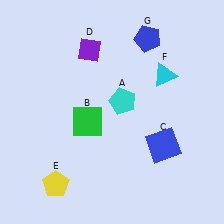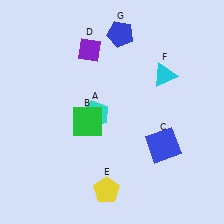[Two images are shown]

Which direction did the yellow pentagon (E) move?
The yellow pentagon (E) moved right.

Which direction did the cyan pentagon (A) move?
The cyan pentagon (A) moved left.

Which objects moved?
The objects that moved are: the cyan pentagon (A), the yellow pentagon (E), the blue pentagon (G).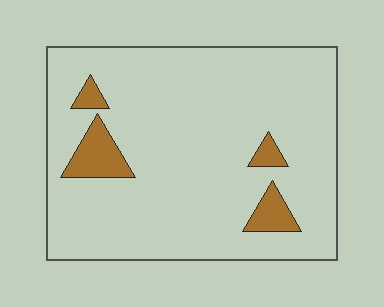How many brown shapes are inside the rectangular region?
4.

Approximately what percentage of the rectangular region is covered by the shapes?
Approximately 10%.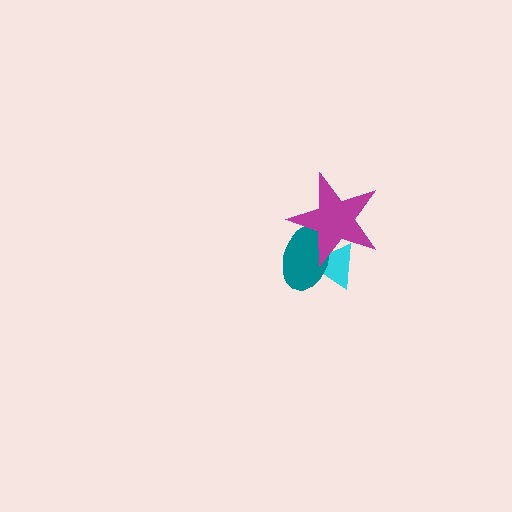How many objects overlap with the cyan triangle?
2 objects overlap with the cyan triangle.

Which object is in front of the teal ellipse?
The magenta star is in front of the teal ellipse.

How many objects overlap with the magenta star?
2 objects overlap with the magenta star.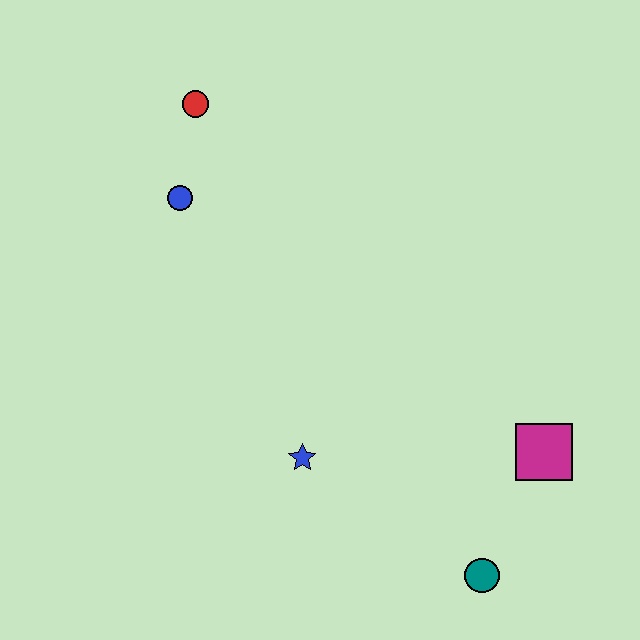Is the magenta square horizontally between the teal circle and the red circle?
No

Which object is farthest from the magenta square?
The red circle is farthest from the magenta square.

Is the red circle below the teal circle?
No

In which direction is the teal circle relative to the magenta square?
The teal circle is below the magenta square.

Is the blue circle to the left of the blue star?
Yes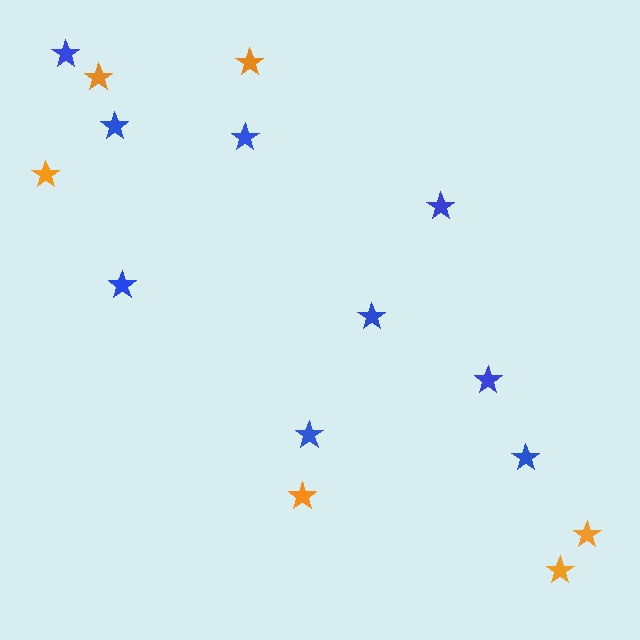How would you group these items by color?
There are 2 groups: one group of orange stars (6) and one group of blue stars (9).